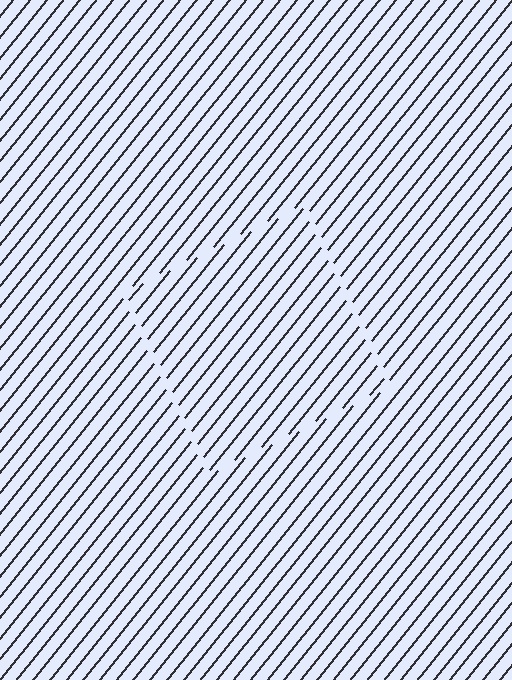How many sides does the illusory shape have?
4 sides — the line-ends trace a square.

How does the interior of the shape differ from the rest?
The interior of the shape contains the same grating, shifted by half a period — the contour is defined by the phase discontinuity where line-ends from the inner and outer gratings abut.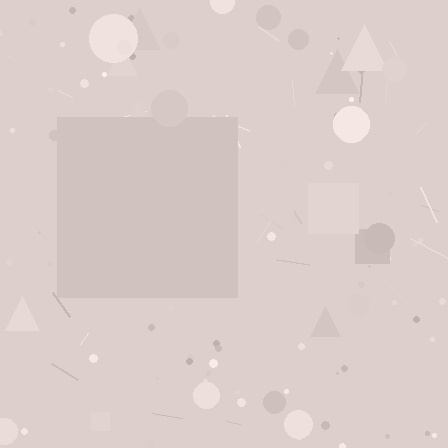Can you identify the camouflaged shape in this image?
The camouflaged shape is a square.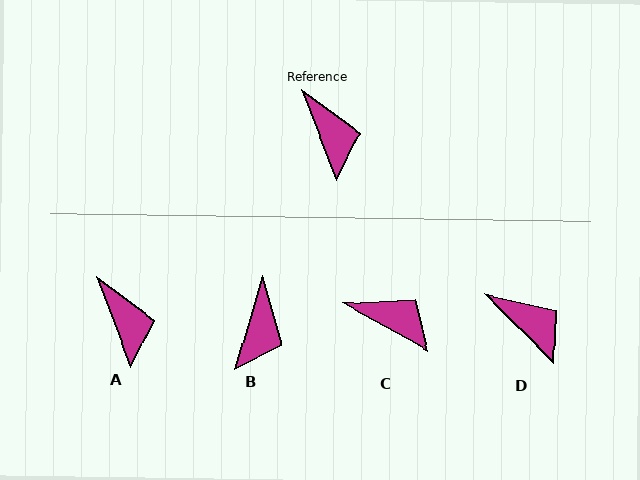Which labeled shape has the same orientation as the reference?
A.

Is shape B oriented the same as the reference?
No, it is off by about 37 degrees.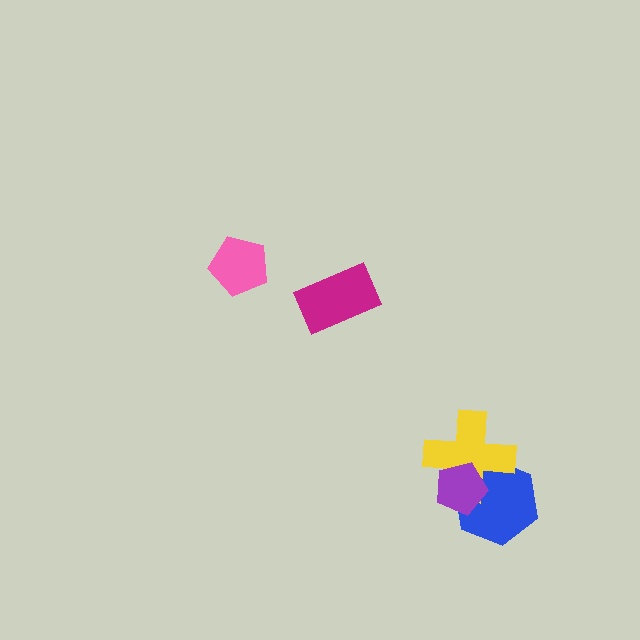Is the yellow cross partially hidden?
Yes, it is partially covered by another shape.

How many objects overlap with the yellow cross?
2 objects overlap with the yellow cross.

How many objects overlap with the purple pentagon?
2 objects overlap with the purple pentagon.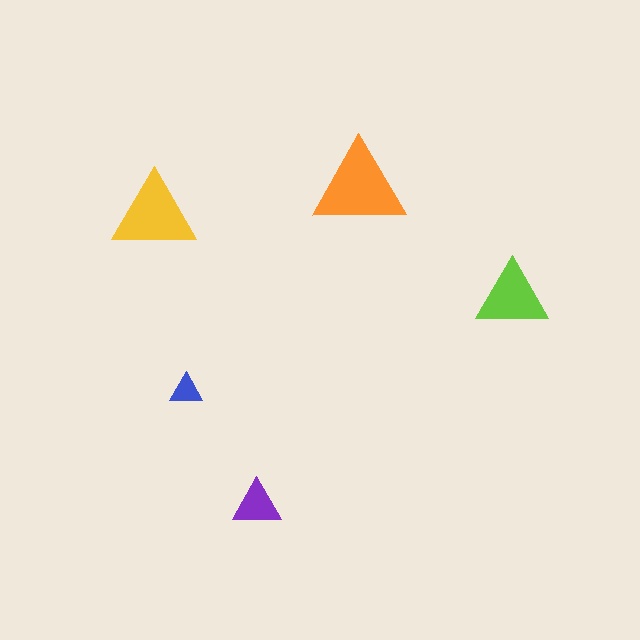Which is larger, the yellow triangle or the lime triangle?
The yellow one.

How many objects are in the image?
There are 5 objects in the image.